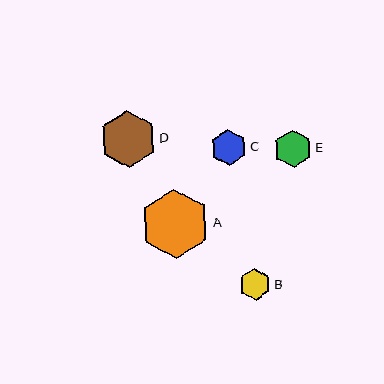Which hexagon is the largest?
Hexagon A is the largest with a size of approximately 69 pixels.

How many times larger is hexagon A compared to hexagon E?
Hexagon A is approximately 1.8 times the size of hexagon E.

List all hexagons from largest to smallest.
From largest to smallest: A, D, E, C, B.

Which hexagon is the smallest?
Hexagon B is the smallest with a size of approximately 32 pixels.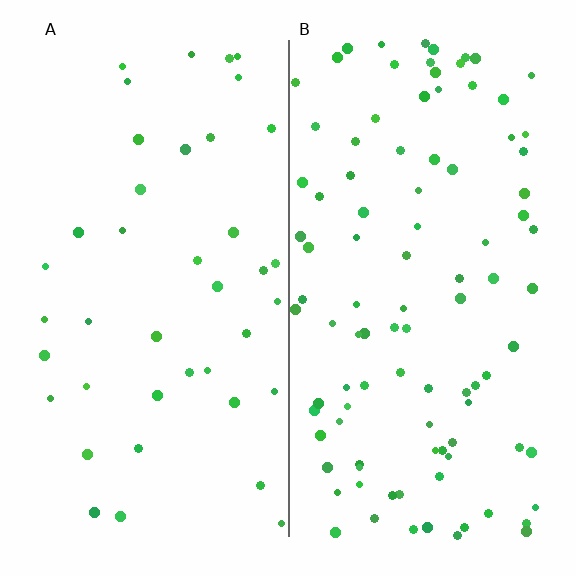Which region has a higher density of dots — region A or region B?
B (the right).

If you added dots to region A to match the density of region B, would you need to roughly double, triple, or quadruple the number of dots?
Approximately double.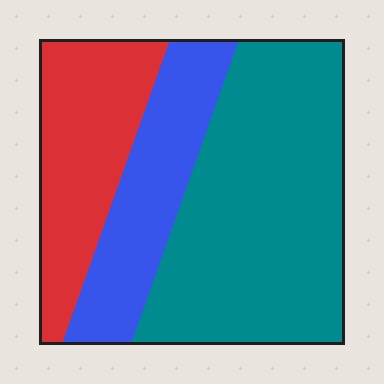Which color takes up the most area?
Teal, at roughly 50%.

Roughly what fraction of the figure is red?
Red takes up between a sixth and a third of the figure.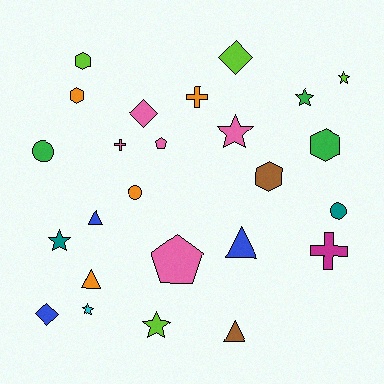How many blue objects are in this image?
There are 3 blue objects.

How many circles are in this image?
There are 3 circles.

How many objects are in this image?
There are 25 objects.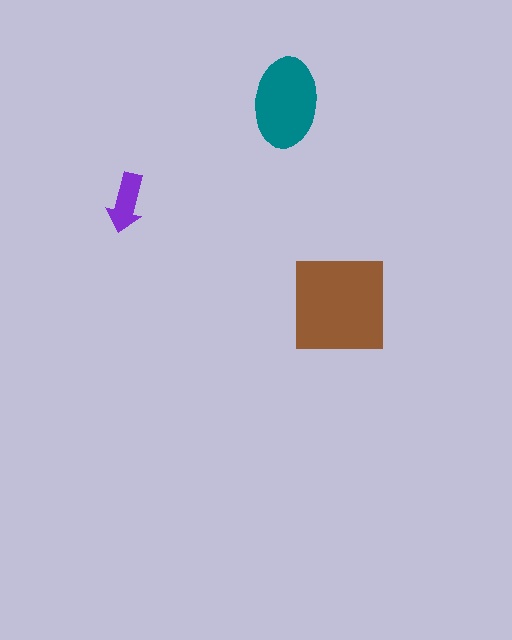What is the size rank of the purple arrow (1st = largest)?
3rd.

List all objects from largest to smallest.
The brown square, the teal ellipse, the purple arrow.